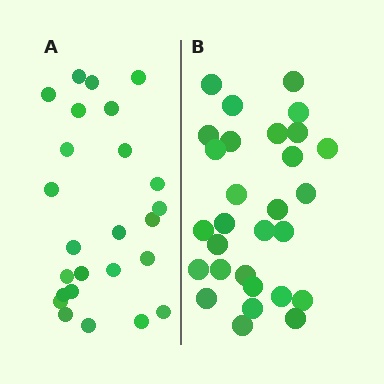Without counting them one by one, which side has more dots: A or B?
Region B (the right region) has more dots.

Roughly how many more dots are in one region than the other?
Region B has about 4 more dots than region A.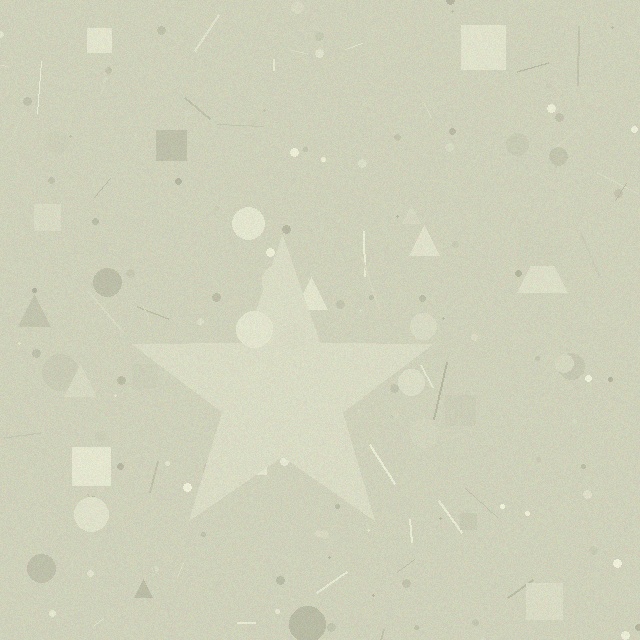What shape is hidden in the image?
A star is hidden in the image.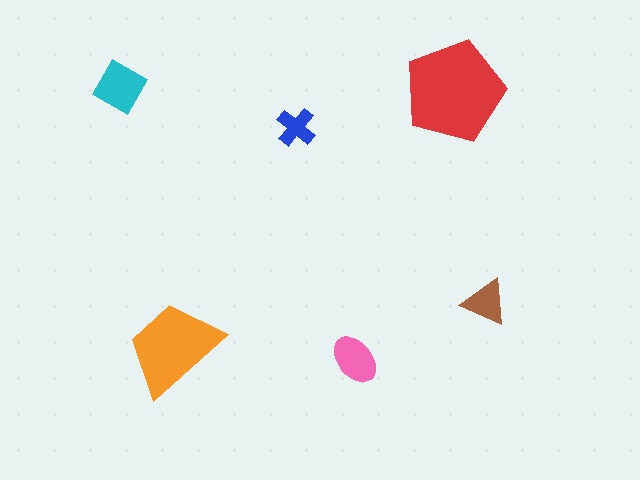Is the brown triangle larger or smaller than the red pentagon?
Smaller.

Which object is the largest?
The red pentagon.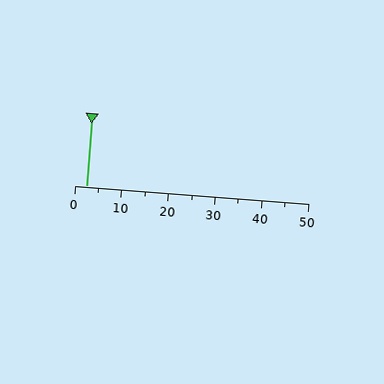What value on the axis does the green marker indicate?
The marker indicates approximately 2.5.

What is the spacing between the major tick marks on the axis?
The major ticks are spaced 10 apart.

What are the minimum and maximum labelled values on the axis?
The axis runs from 0 to 50.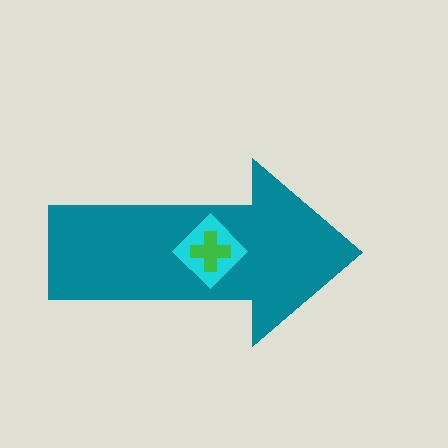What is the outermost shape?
The teal arrow.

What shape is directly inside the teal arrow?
The cyan diamond.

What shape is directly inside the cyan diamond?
The green cross.